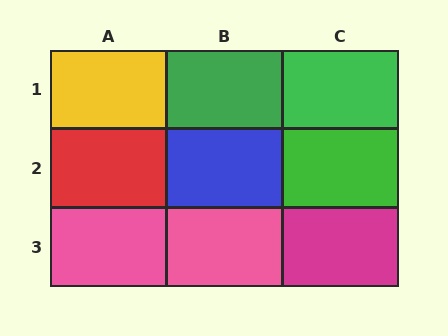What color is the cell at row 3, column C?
Magenta.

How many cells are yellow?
1 cell is yellow.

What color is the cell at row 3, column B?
Pink.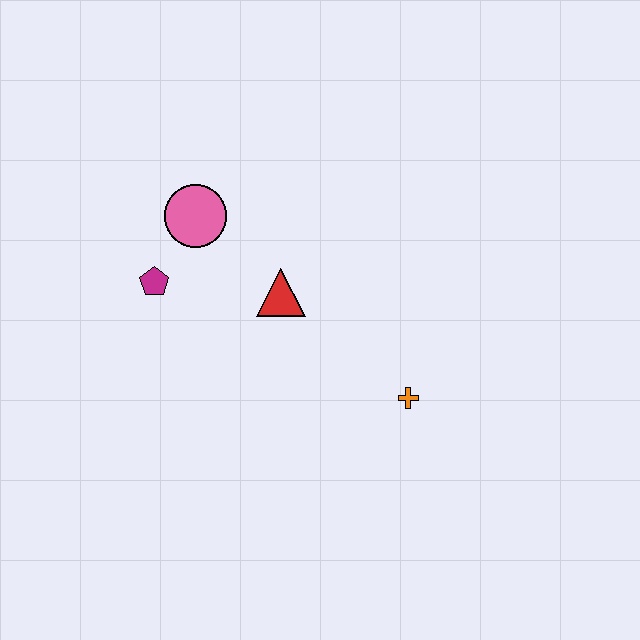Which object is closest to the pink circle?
The magenta pentagon is closest to the pink circle.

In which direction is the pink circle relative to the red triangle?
The pink circle is to the left of the red triangle.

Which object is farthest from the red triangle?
The orange cross is farthest from the red triangle.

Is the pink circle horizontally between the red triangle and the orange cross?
No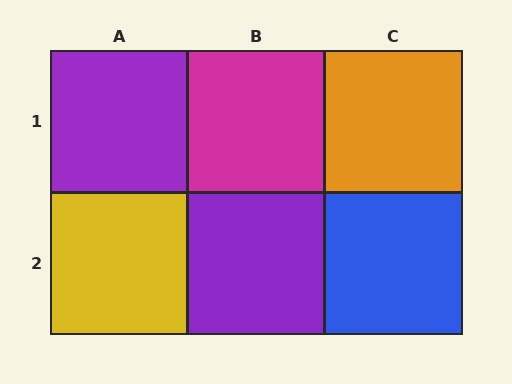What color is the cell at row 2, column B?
Purple.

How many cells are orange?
1 cell is orange.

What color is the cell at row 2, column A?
Yellow.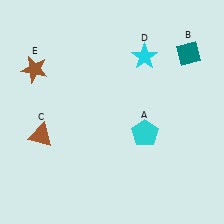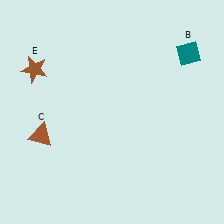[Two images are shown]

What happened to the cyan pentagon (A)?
The cyan pentagon (A) was removed in Image 2. It was in the bottom-right area of Image 1.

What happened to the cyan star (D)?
The cyan star (D) was removed in Image 2. It was in the top-right area of Image 1.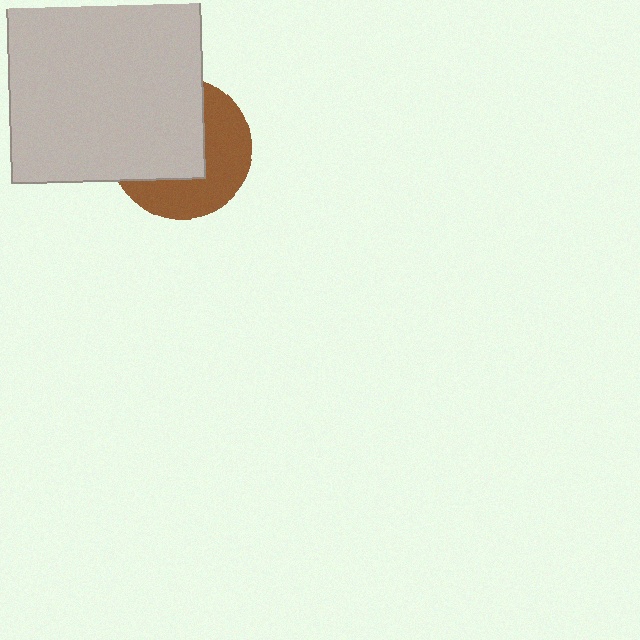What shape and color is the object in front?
The object in front is a light gray square.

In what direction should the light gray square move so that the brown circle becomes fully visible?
The light gray square should move toward the upper-left. That is the shortest direction to clear the overlap and leave the brown circle fully visible.